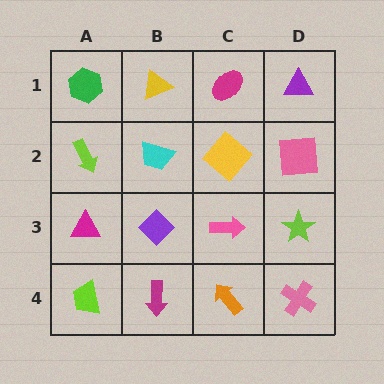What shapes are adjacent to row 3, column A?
A lime arrow (row 2, column A), a lime trapezoid (row 4, column A), a purple diamond (row 3, column B).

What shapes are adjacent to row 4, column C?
A pink arrow (row 3, column C), a magenta arrow (row 4, column B), a pink cross (row 4, column D).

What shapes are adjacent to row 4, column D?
A lime star (row 3, column D), an orange arrow (row 4, column C).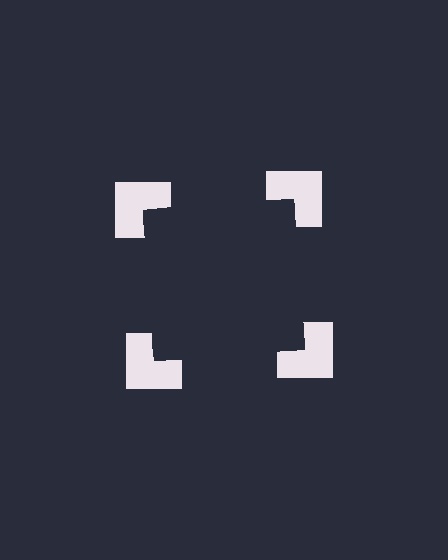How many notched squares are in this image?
There are 4 — one at each vertex of the illusory square.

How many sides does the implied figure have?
4 sides.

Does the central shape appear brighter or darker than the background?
It typically appears slightly darker than the background, even though no actual brightness change is drawn.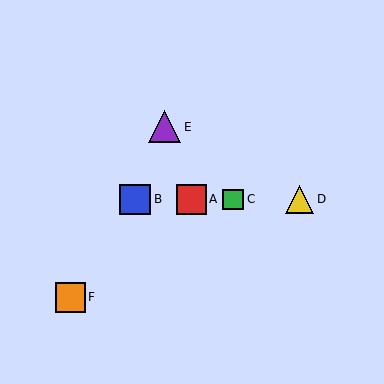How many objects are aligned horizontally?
4 objects (A, B, C, D) are aligned horizontally.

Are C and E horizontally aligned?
No, C is at y≈199 and E is at y≈127.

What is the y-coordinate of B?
Object B is at y≈199.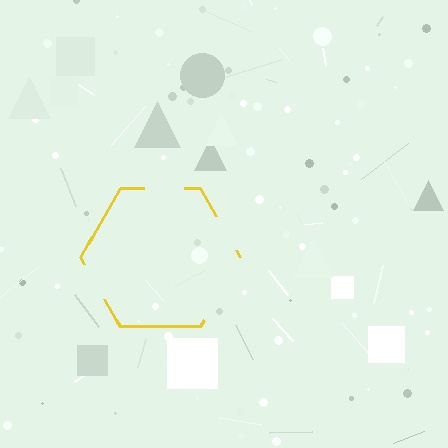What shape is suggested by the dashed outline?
The dashed outline suggests a hexagon.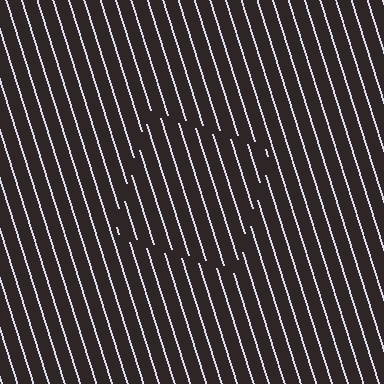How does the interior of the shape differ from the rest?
The interior of the shape contains the same grating, shifted by half a period — the contour is defined by the phase discontinuity where line-ends from the inner and outer gratings abut.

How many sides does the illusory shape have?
4 sides — the line-ends trace a square.